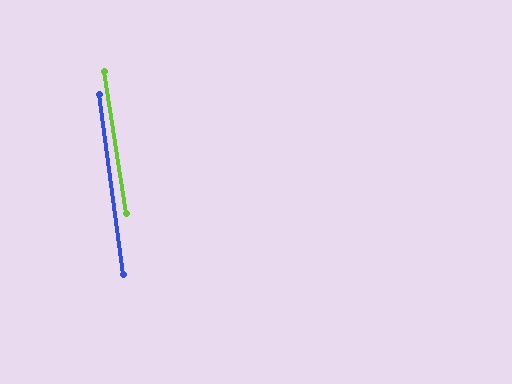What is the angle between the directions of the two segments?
Approximately 1 degree.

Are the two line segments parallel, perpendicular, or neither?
Parallel — their directions differ by only 1.3°.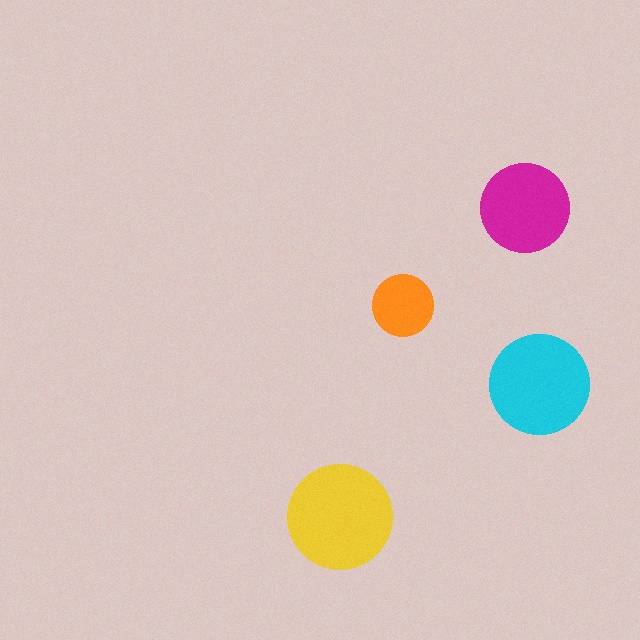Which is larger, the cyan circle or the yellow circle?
The yellow one.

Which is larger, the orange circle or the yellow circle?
The yellow one.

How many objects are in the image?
There are 4 objects in the image.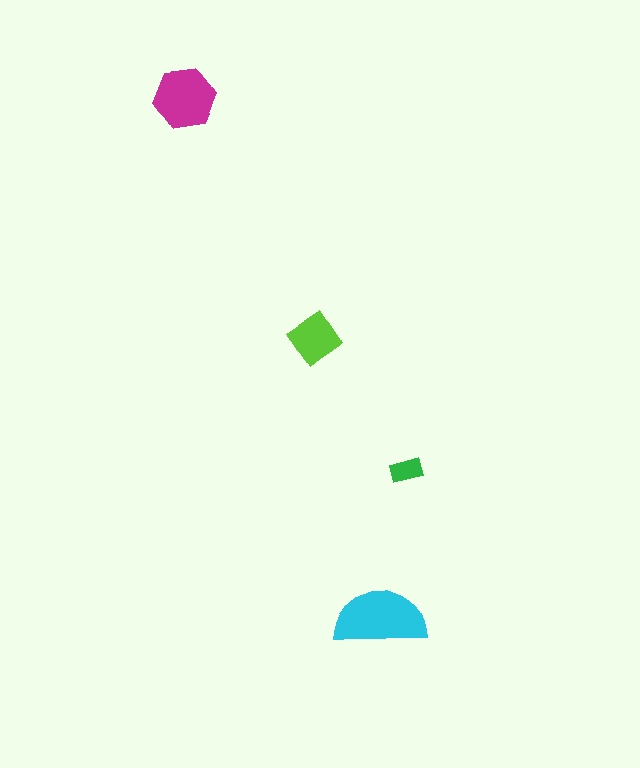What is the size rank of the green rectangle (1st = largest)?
4th.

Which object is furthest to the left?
The magenta hexagon is leftmost.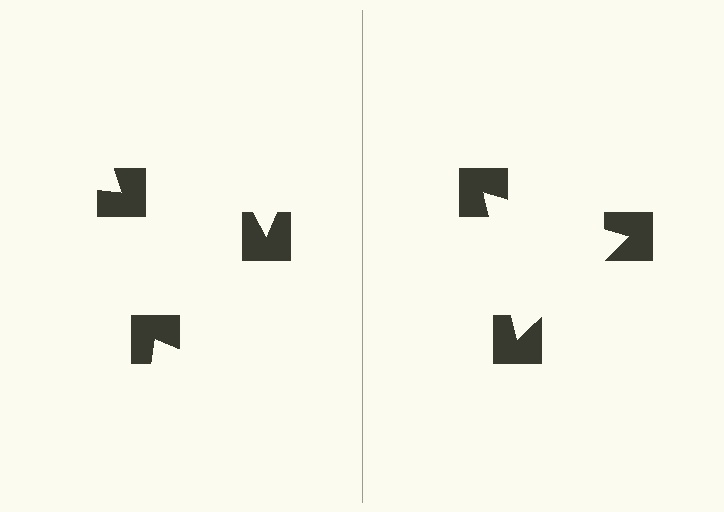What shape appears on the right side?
An illusory triangle.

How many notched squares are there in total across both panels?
6 — 3 on each side.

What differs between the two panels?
The notched squares are positioned identically on both sides; only the wedge orientations differ. On the right they align to a triangle; on the left they are misaligned.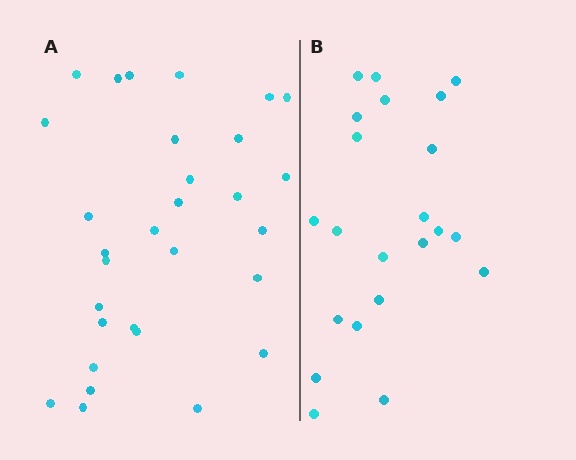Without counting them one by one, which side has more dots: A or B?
Region A (the left region) has more dots.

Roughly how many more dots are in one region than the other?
Region A has roughly 8 or so more dots than region B.